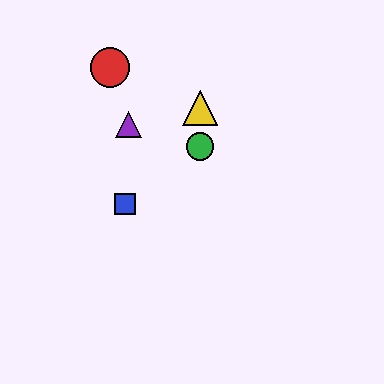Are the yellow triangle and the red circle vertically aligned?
No, the yellow triangle is at x≈200 and the red circle is at x≈110.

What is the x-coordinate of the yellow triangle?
The yellow triangle is at x≈200.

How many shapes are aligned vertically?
2 shapes (the green circle, the yellow triangle) are aligned vertically.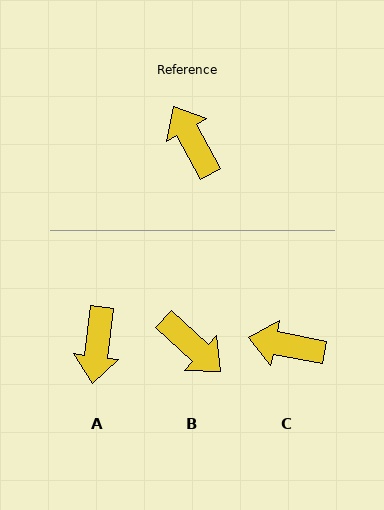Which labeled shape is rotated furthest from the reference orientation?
B, about 162 degrees away.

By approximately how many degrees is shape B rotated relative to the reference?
Approximately 162 degrees clockwise.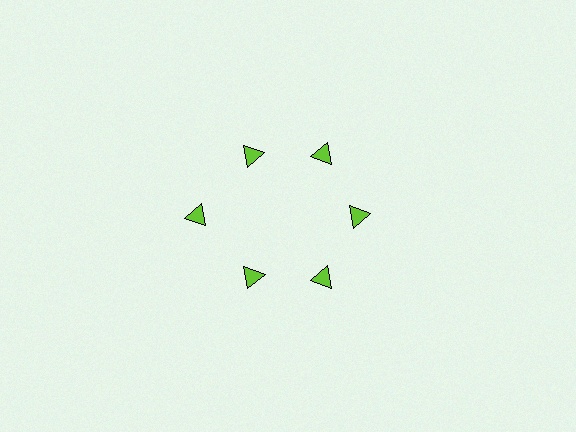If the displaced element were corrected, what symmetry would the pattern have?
It would have 6-fold rotational symmetry — the pattern would map onto itself every 60 degrees.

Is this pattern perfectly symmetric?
No. The 6 lime triangles are arranged in a ring, but one element near the 9 o'clock position is pushed outward from the center, breaking the 6-fold rotational symmetry.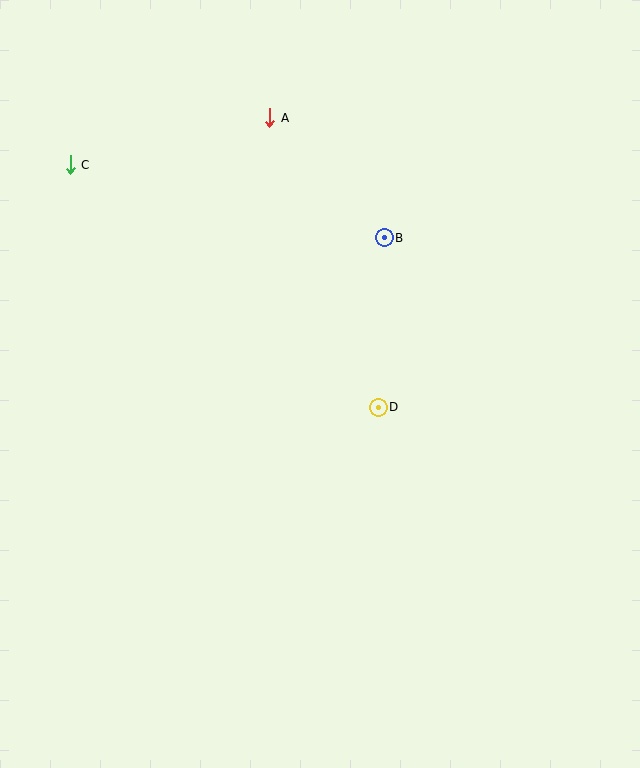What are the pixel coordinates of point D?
Point D is at (378, 407).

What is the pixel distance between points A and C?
The distance between A and C is 205 pixels.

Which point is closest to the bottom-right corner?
Point D is closest to the bottom-right corner.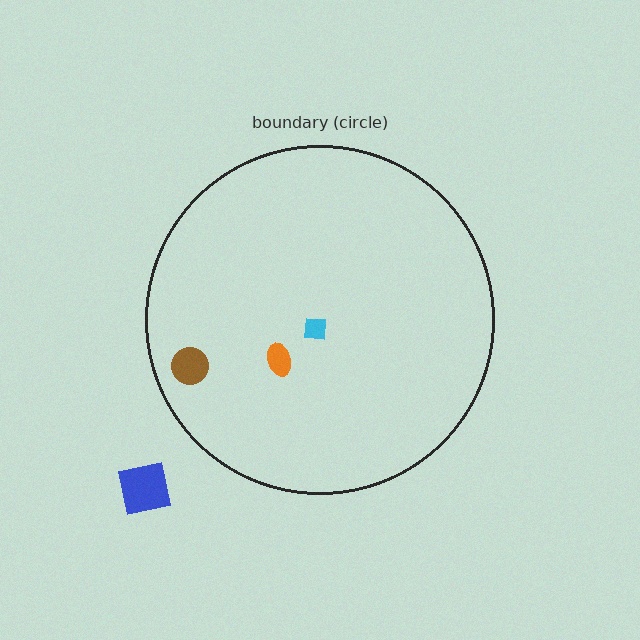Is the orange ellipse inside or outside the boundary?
Inside.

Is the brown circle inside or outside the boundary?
Inside.